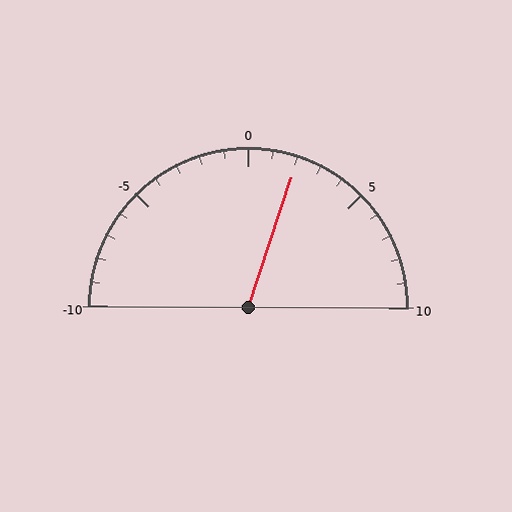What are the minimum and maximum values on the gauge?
The gauge ranges from -10 to 10.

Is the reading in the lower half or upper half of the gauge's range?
The reading is in the upper half of the range (-10 to 10).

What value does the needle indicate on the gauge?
The needle indicates approximately 2.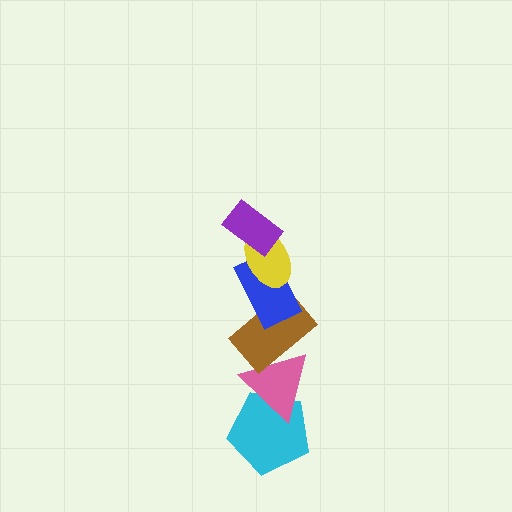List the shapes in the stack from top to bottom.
From top to bottom: the purple rectangle, the yellow ellipse, the blue rectangle, the brown rectangle, the pink triangle, the cyan pentagon.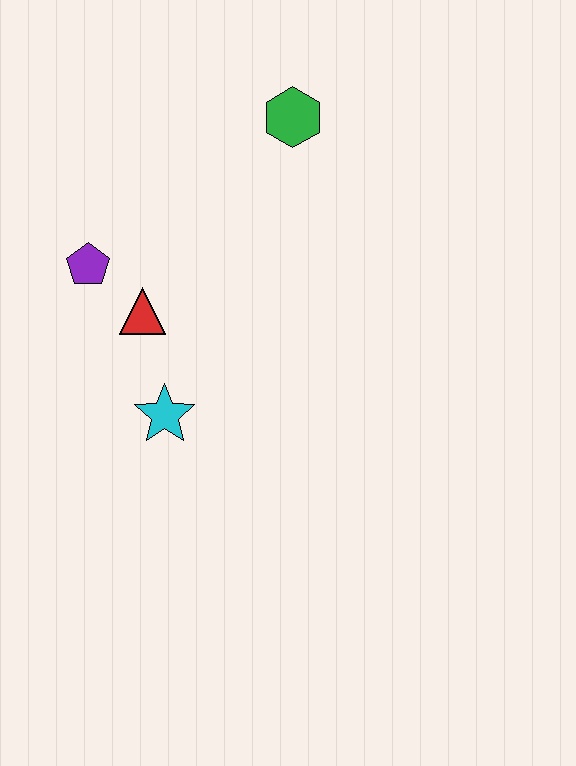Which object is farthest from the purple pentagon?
The green hexagon is farthest from the purple pentagon.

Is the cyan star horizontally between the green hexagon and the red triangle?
Yes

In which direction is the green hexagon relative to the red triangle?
The green hexagon is above the red triangle.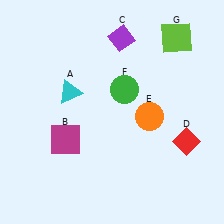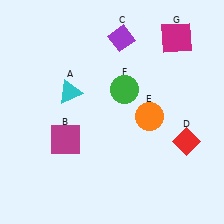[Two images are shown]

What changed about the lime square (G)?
In Image 1, G is lime. In Image 2, it changed to magenta.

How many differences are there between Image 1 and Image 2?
There is 1 difference between the two images.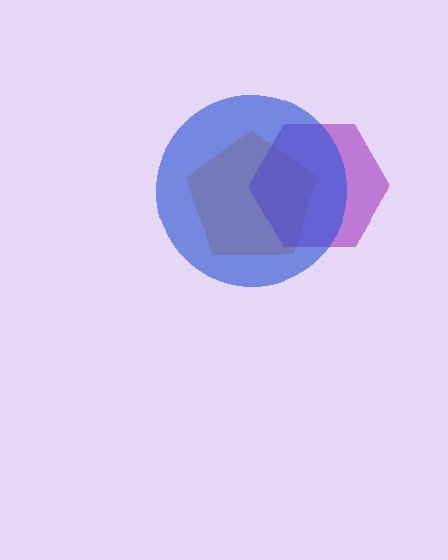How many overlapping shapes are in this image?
There are 3 overlapping shapes in the image.